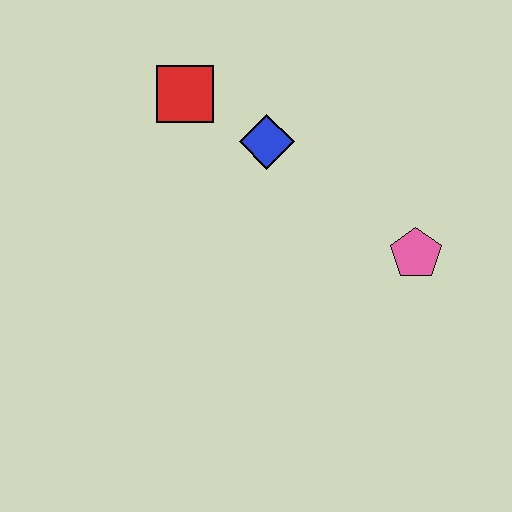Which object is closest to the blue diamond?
The red square is closest to the blue diamond.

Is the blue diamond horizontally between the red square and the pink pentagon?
Yes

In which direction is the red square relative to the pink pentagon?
The red square is to the left of the pink pentagon.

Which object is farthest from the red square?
The pink pentagon is farthest from the red square.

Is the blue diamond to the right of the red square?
Yes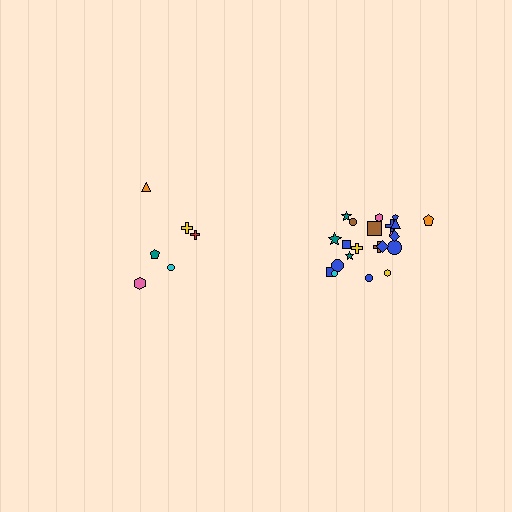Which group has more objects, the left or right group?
The right group.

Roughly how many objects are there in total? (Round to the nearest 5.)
Roughly 30 objects in total.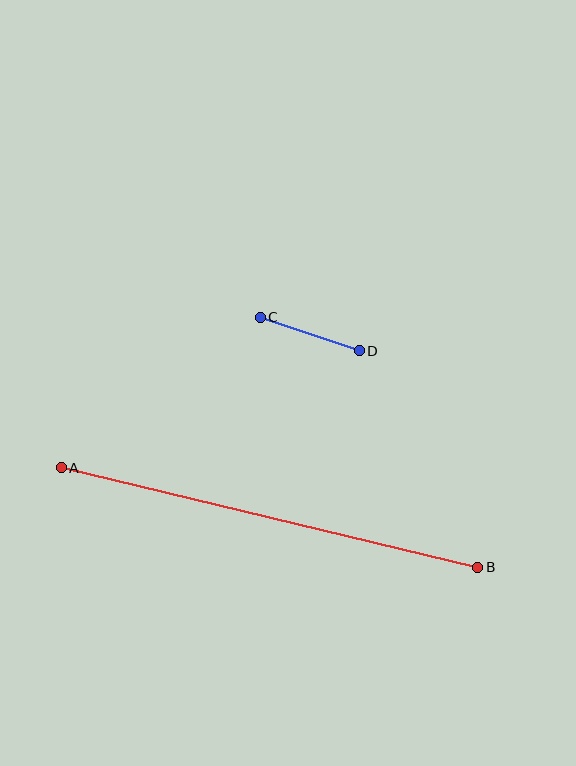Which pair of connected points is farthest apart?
Points A and B are farthest apart.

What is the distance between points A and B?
The distance is approximately 428 pixels.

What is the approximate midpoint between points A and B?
The midpoint is at approximately (269, 518) pixels.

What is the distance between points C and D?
The distance is approximately 105 pixels.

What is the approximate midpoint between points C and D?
The midpoint is at approximately (310, 334) pixels.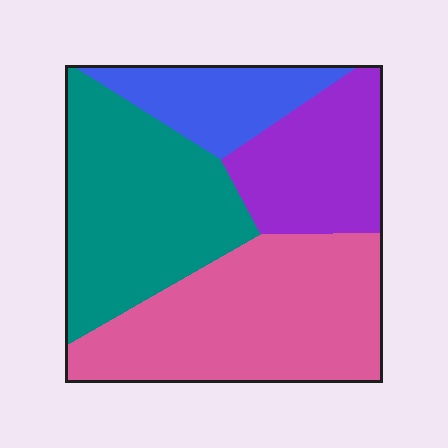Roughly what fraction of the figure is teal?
Teal takes up about one third (1/3) of the figure.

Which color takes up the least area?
Blue, at roughly 15%.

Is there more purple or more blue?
Purple.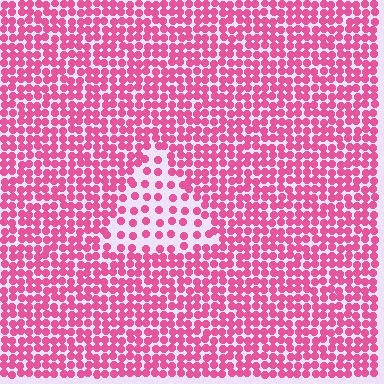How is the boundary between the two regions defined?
The boundary is defined by a change in element density (approximately 2.3x ratio). All elements are the same color, size, and shape.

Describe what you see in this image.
The image contains small pink elements arranged at two different densities. A triangle-shaped region is visible where the elements are less densely packed than the surrounding area.